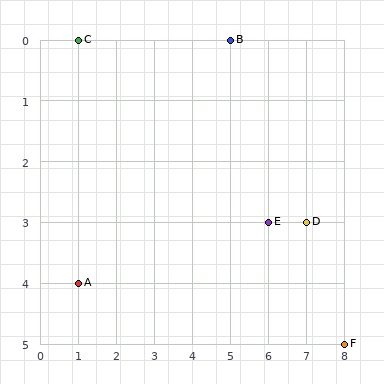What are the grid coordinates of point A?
Point A is at grid coordinates (1, 4).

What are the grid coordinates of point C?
Point C is at grid coordinates (1, 0).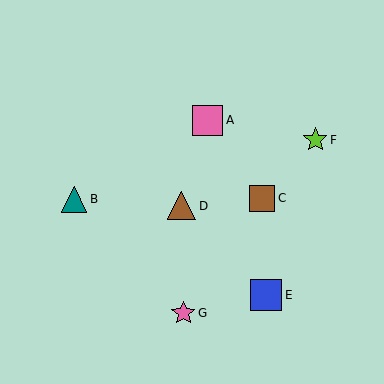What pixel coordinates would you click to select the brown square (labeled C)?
Click at (262, 198) to select the brown square C.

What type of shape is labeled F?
Shape F is a lime star.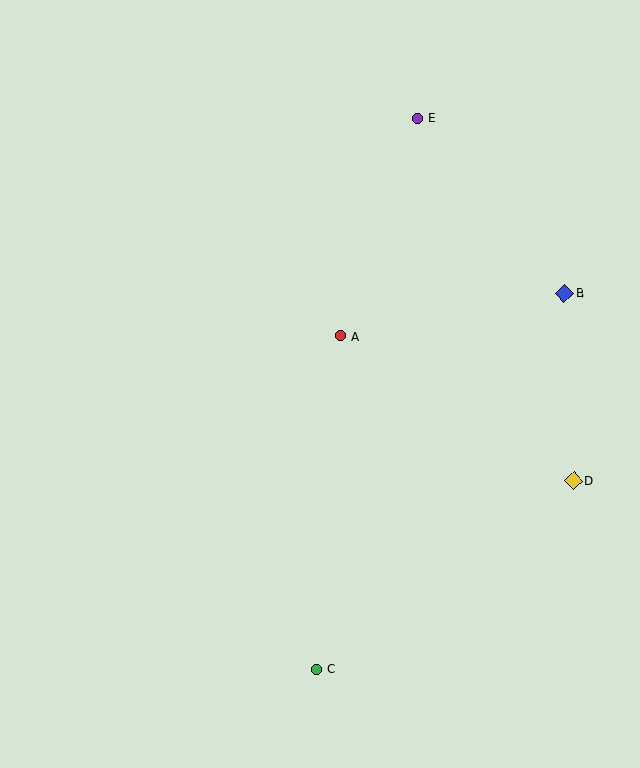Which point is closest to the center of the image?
Point A at (340, 336) is closest to the center.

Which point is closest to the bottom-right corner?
Point D is closest to the bottom-right corner.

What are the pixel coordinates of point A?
Point A is at (340, 336).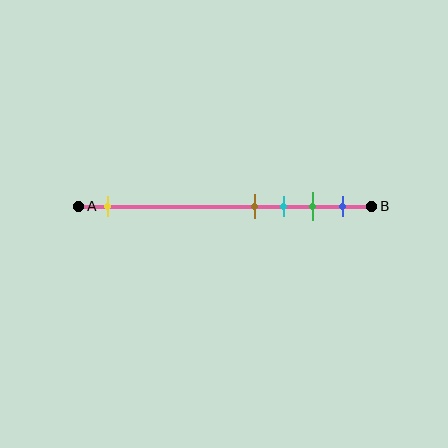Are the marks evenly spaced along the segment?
No, the marks are not evenly spaced.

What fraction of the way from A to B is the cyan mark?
The cyan mark is approximately 70% (0.7) of the way from A to B.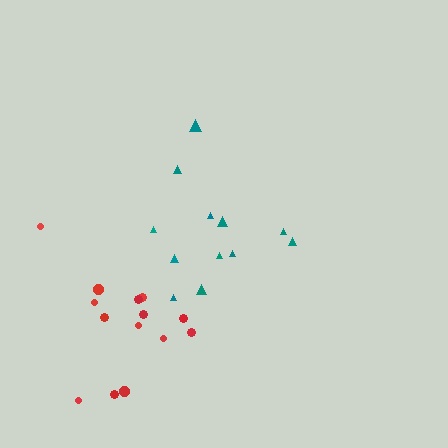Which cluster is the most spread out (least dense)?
Teal.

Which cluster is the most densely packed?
Red.